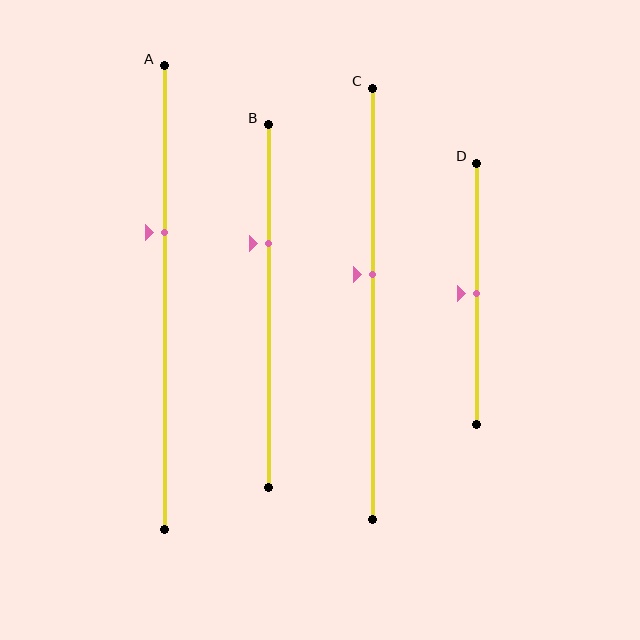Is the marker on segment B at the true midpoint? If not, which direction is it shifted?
No, the marker on segment B is shifted upward by about 17% of the segment length.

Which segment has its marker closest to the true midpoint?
Segment D has its marker closest to the true midpoint.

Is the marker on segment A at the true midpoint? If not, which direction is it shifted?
No, the marker on segment A is shifted upward by about 14% of the segment length.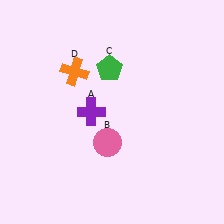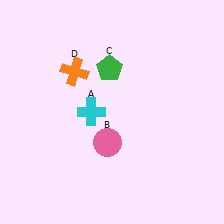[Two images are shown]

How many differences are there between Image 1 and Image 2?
There is 1 difference between the two images.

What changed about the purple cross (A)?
In Image 1, A is purple. In Image 2, it changed to cyan.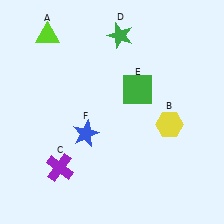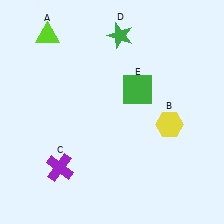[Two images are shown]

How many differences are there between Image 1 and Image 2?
There is 1 difference between the two images.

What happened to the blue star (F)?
The blue star (F) was removed in Image 2. It was in the bottom-left area of Image 1.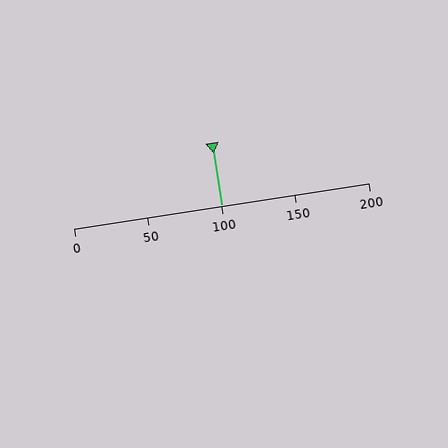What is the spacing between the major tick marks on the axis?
The major ticks are spaced 50 apart.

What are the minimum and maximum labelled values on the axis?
The axis runs from 0 to 200.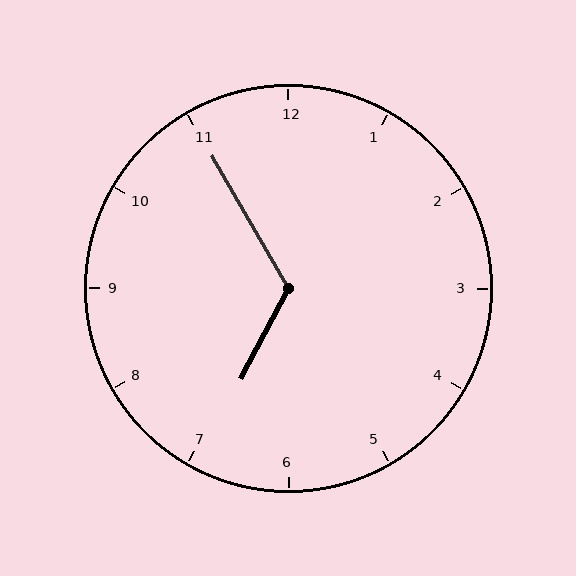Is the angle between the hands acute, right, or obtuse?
It is obtuse.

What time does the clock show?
6:55.